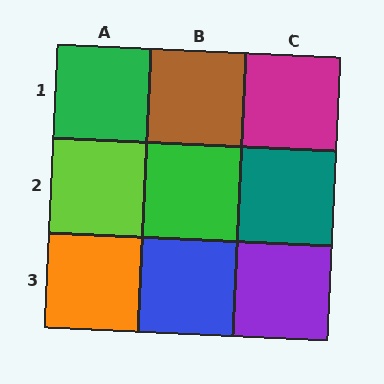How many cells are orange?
1 cell is orange.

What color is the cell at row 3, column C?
Purple.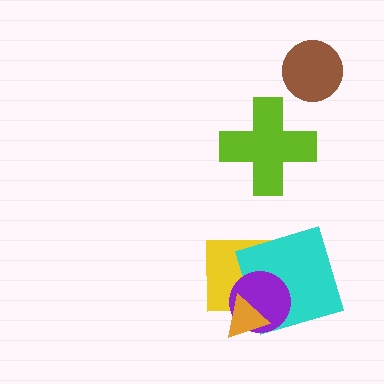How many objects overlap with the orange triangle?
3 objects overlap with the orange triangle.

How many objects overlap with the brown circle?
0 objects overlap with the brown circle.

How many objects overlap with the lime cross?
0 objects overlap with the lime cross.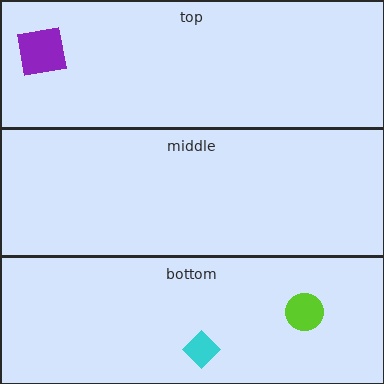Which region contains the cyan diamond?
The bottom region.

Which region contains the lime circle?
The bottom region.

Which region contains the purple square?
The top region.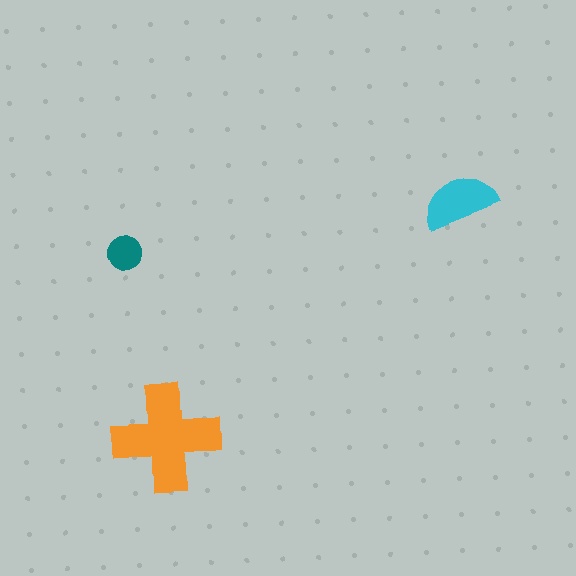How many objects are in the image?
There are 3 objects in the image.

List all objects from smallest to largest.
The teal circle, the cyan semicircle, the orange cross.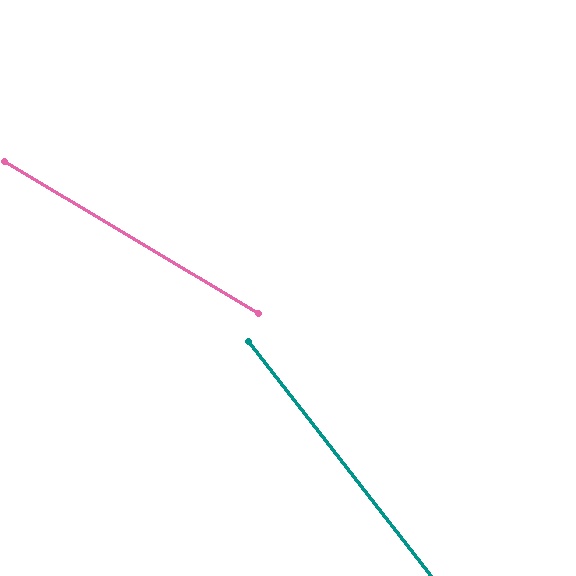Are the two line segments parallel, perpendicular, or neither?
Neither parallel nor perpendicular — they differ by about 21°.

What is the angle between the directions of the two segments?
Approximately 21 degrees.